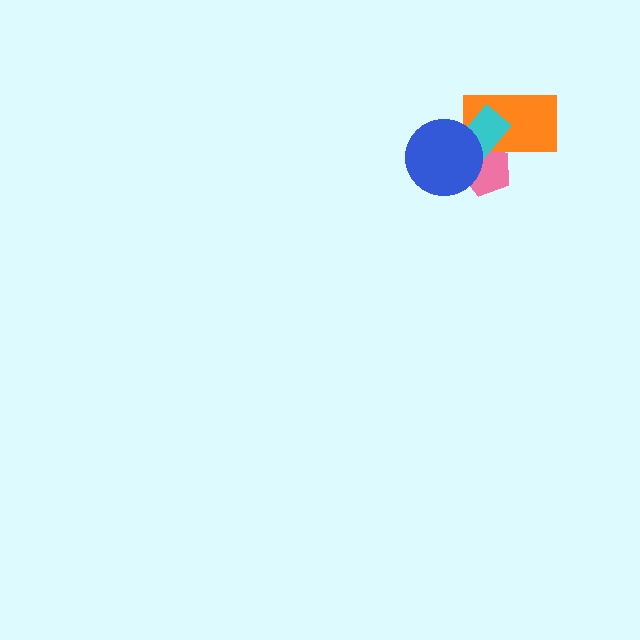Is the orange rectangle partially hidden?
Yes, it is partially covered by another shape.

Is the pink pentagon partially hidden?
Yes, it is partially covered by another shape.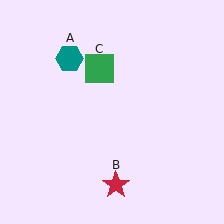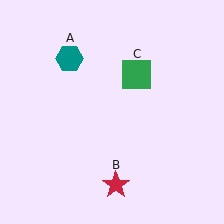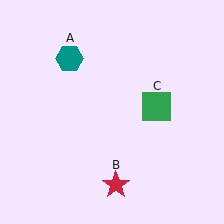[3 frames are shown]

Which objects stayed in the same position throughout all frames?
Teal hexagon (object A) and red star (object B) remained stationary.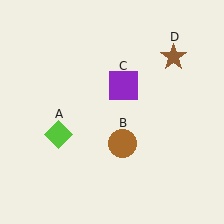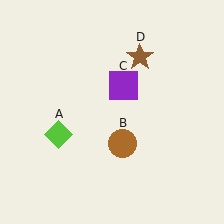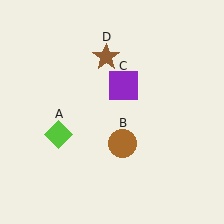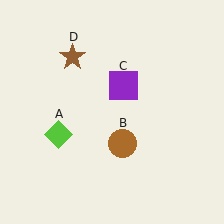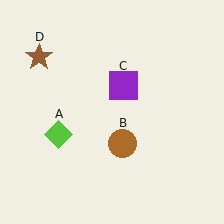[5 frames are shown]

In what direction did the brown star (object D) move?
The brown star (object D) moved left.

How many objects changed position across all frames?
1 object changed position: brown star (object D).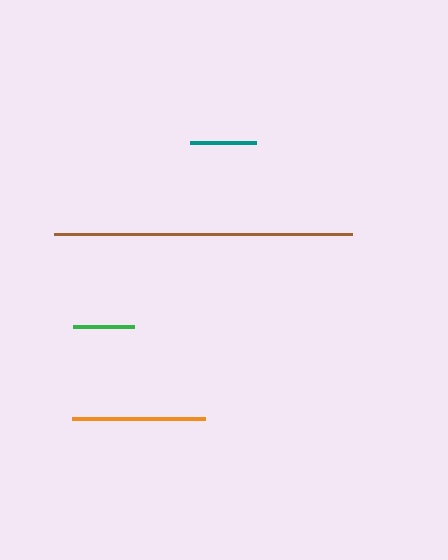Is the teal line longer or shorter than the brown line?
The brown line is longer than the teal line.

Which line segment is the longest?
The brown line is the longest at approximately 298 pixels.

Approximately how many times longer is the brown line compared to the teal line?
The brown line is approximately 4.5 times the length of the teal line.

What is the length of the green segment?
The green segment is approximately 61 pixels long.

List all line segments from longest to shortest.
From longest to shortest: brown, orange, teal, green.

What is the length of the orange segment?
The orange segment is approximately 133 pixels long.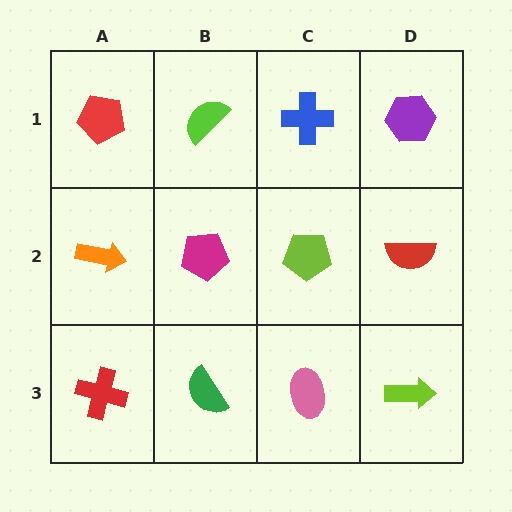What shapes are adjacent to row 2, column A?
A red pentagon (row 1, column A), a red cross (row 3, column A), a magenta pentagon (row 2, column B).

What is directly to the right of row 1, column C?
A purple hexagon.